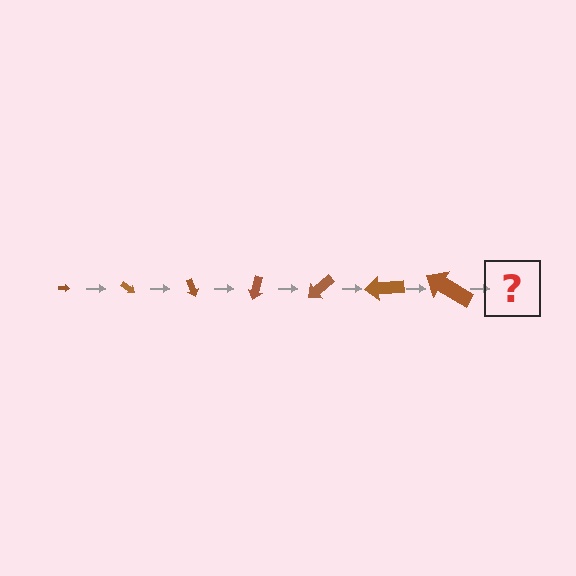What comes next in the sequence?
The next element should be an arrow, larger than the previous one and rotated 245 degrees from the start.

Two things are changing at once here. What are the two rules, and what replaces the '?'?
The two rules are that the arrow grows larger each step and it rotates 35 degrees each step. The '?' should be an arrow, larger than the previous one and rotated 245 degrees from the start.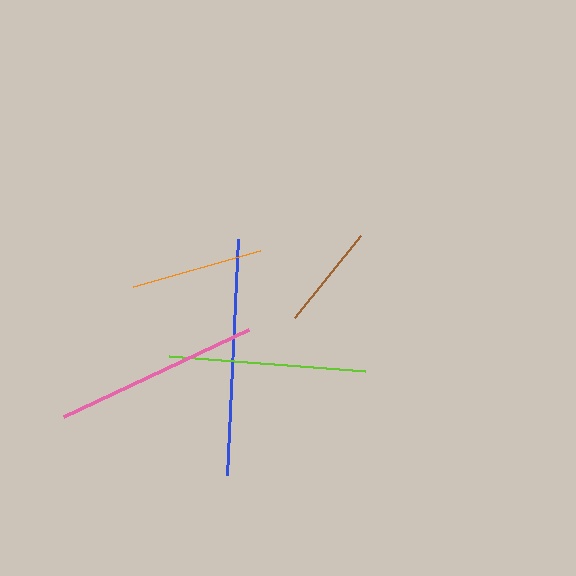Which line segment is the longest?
The blue line is the longest at approximately 237 pixels.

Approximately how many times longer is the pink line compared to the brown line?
The pink line is approximately 1.9 times the length of the brown line.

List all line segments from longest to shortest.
From longest to shortest: blue, pink, lime, orange, brown.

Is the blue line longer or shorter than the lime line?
The blue line is longer than the lime line.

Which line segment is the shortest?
The brown line is the shortest at approximately 105 pixels.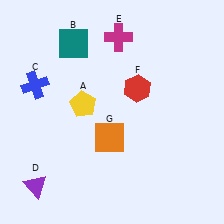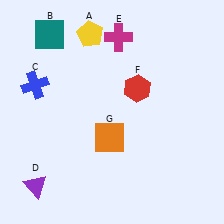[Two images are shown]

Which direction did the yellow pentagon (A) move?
The yellow pentagon (A) moved up.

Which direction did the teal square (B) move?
The teal square (B) moved left.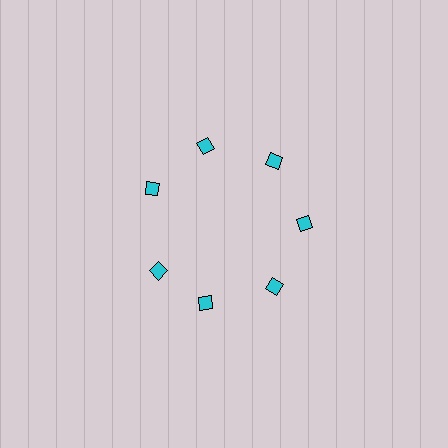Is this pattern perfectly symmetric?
No. The 7 cyan diamonds are arranged in a ring, but one element near the 8 o'clock position is rotated out of alignment along the ring, breaking the 7-fold rotational symmetry.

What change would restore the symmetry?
The symmetry would be restored by rotating it back into even spacing with its neighbors so that all 7 diamonds sit at equal angles and equal distance from the center.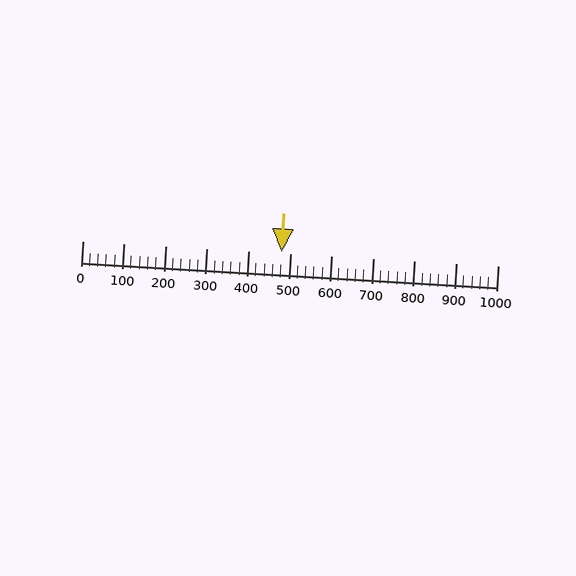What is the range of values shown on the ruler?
The ruler shows values from 0 to 1000.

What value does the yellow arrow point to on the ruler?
The yellow arrow points to approximately 481.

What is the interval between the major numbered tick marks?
The major tick marks are spaced 100 units apart.